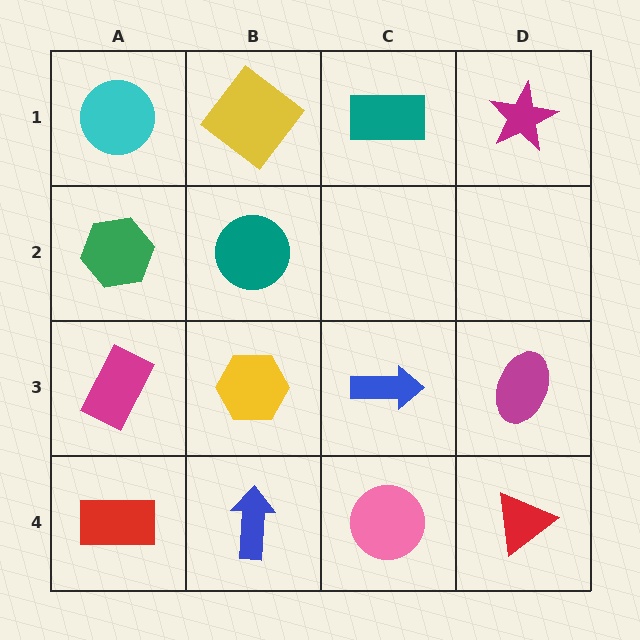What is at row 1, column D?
A magenta star.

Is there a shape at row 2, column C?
No, that cell is empty.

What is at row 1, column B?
A yellow diamond.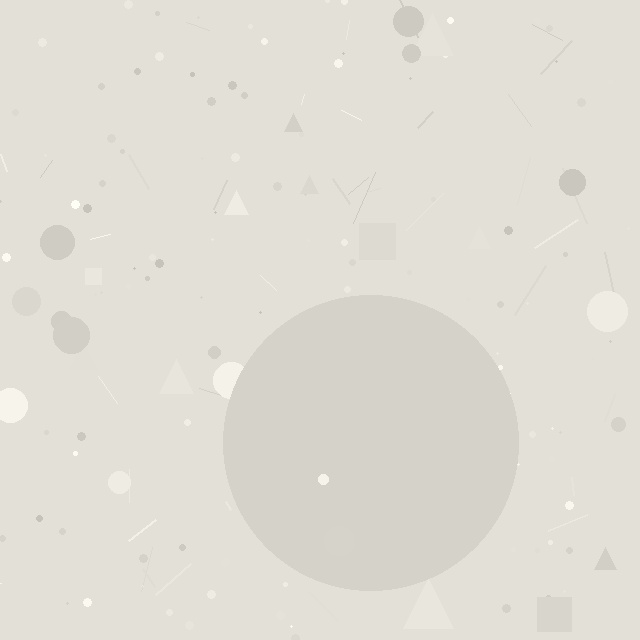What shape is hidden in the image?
A circle is hidden in the image.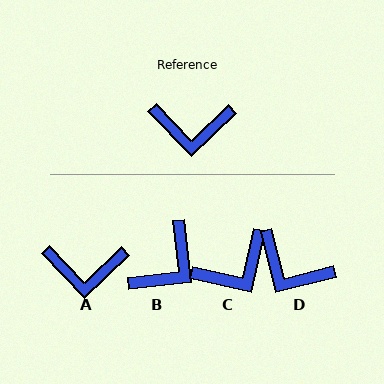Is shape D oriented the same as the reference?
No, it is off by about 29 degrees.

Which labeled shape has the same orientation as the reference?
A.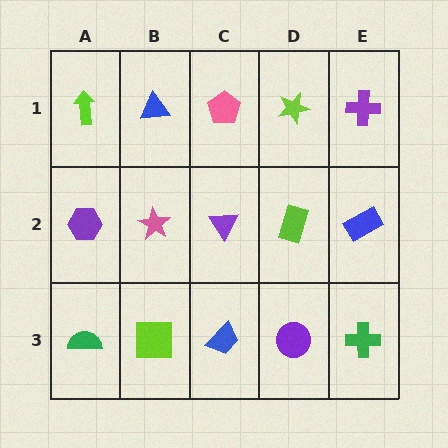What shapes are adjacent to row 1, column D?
A lime rectangle (row 2, column D), a pink pentagon (row 1, column C), a purple cross (row 1, column E).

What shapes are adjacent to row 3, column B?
A pink star (row 2, column B), a green semicircle (row 3, column A), a blue trapezoid (row 3, column C).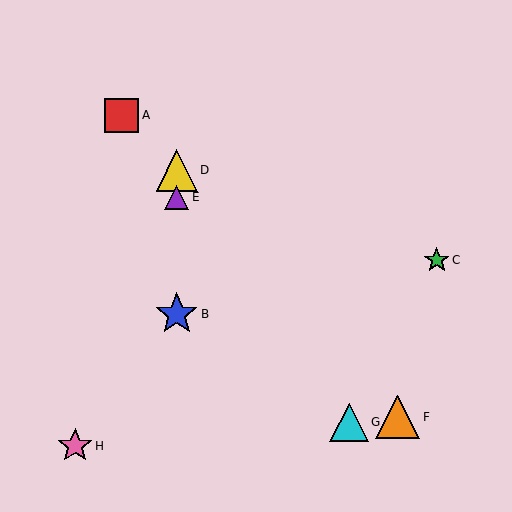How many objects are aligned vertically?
3 objects (B, D, E) are aligned vertically.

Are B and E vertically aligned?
Yes, both are at x≈177.